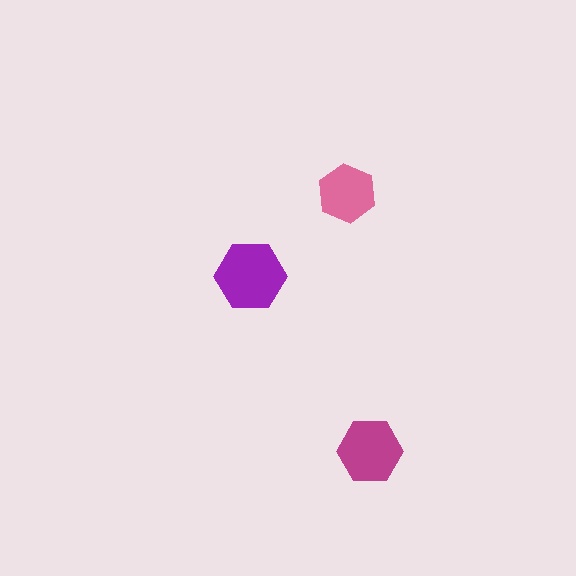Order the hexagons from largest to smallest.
the purple one, the magenta one, the pink one.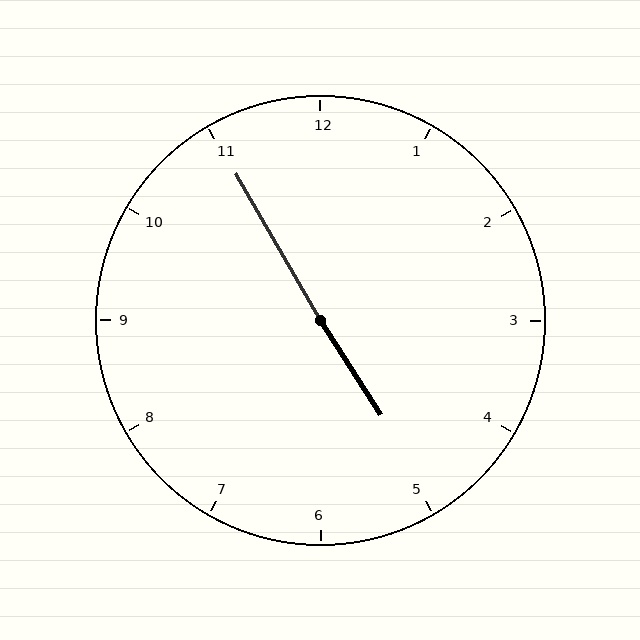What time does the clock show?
4:55.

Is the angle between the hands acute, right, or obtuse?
It is obtuse.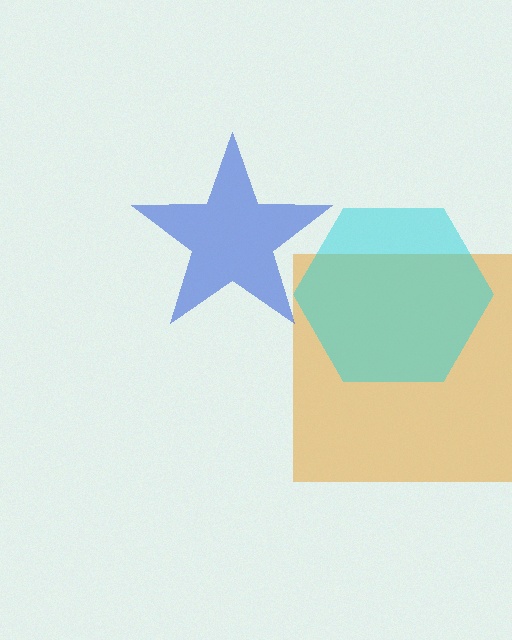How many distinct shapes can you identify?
There are 3 distinct shapes: an orange square, a cyan hexagon, a blue star.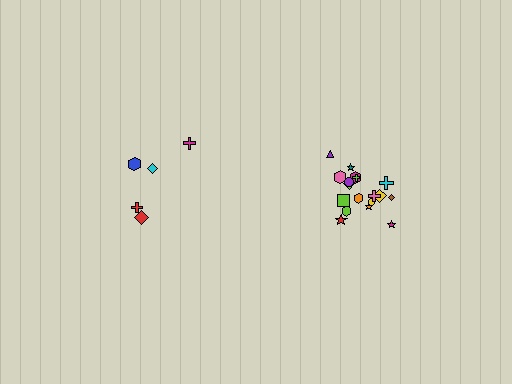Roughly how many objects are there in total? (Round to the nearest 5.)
Roughly 25 objects in total.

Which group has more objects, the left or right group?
The right group.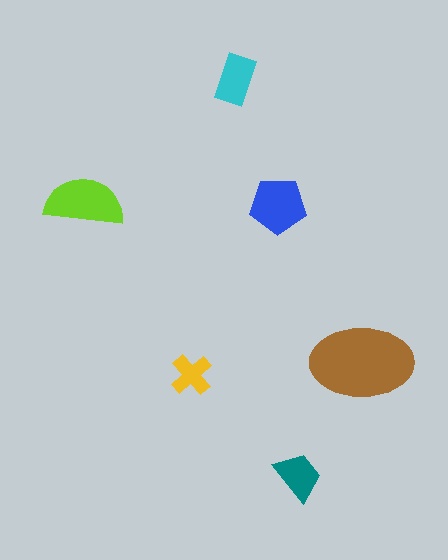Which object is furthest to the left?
The lime semicircle is leftmost.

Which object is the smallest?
The yellow cross.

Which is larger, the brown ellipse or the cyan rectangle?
The brown ellipse.